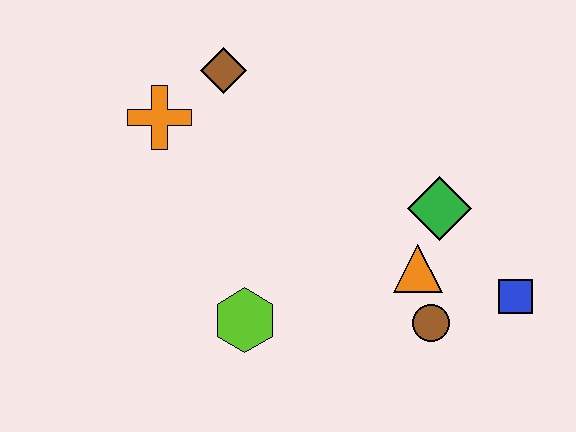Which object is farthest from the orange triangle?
The orange cross is farthest from the orange triangle.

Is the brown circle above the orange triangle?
No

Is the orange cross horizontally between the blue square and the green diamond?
No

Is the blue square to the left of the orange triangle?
No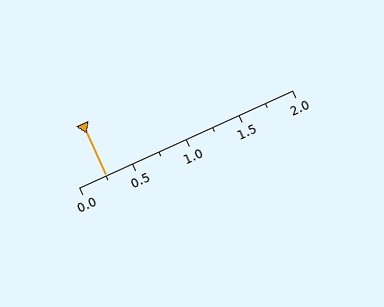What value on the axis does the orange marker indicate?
The marker indicates approximately 0.25.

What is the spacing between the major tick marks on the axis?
The major ticks are spaced 0.5 apart.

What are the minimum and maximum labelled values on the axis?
The axis runs from 0.0 to 2.0.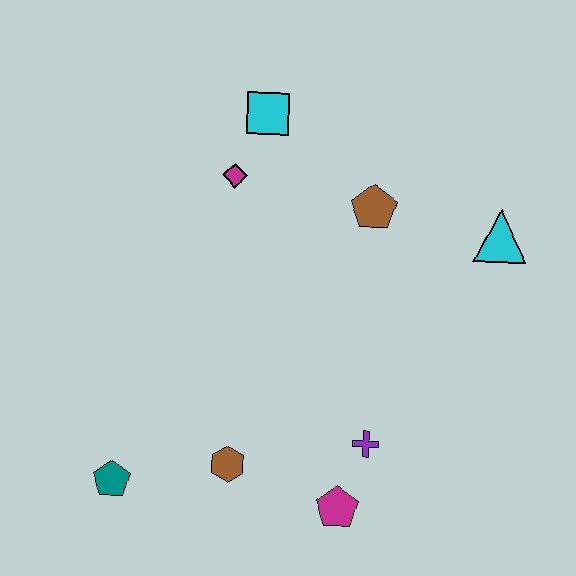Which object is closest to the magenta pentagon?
The purple cross is closest to the magenta pentagon.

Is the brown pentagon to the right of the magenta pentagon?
Yes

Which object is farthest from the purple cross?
The cyan square is farthest from the purple cross.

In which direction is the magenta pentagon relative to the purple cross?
The magenta pentagon is below the purple cross.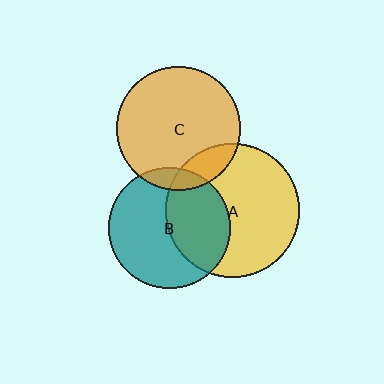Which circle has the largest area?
Circle A (yellow).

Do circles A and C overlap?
Yes.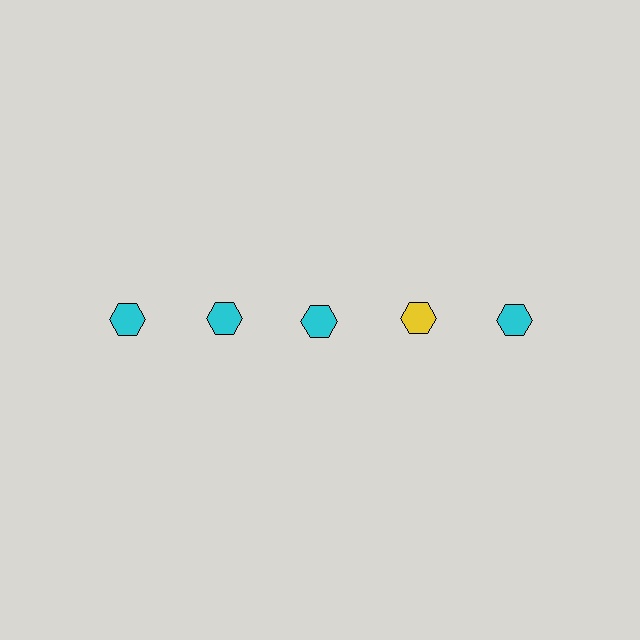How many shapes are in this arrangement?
There are 5 shapes arranged in a grid pattern.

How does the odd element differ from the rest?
It has a different color: yellow instead of cyan.